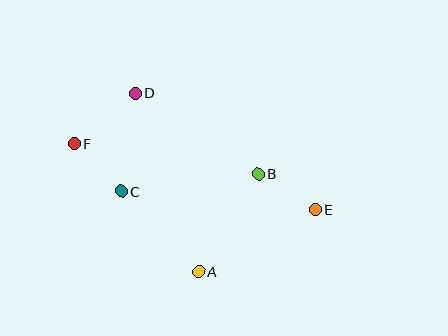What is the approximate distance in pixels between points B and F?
The distance between B and F is approximately 186 pixels.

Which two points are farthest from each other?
Points E and F are farthest from each other.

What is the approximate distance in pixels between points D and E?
The distance between D and E is approximately 215 pixels.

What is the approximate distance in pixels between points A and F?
The distance between A and F is approximately 178 pixels.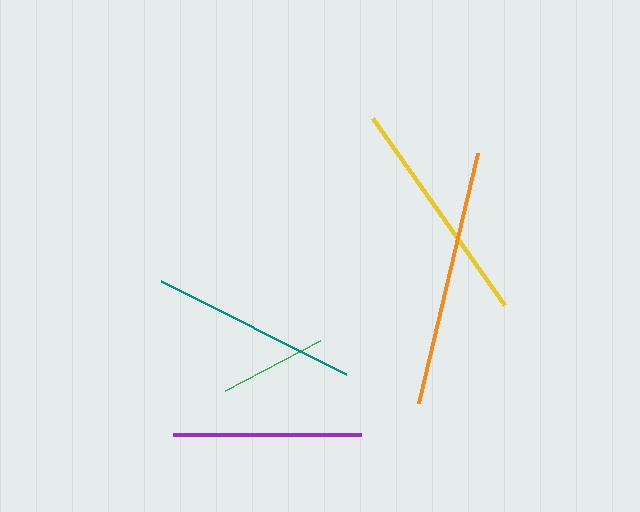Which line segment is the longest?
The orange line is the longest at approximately 256 pixels.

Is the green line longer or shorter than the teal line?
The teal line is longer than the green line.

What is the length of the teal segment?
The teal segment is approximately 207 pixels long.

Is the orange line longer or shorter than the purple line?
The orange line is longer than the purple line.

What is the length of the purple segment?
The purple segment is approximately 187 pixels long.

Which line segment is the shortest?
The green line is the shortest at approximately 108 pixels.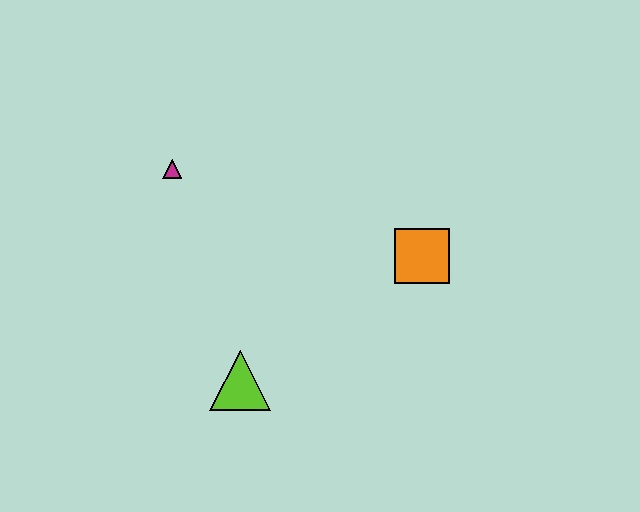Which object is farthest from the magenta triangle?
The orange square is farthest from the magenta triangle.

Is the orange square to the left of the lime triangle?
No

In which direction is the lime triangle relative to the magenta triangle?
The lime triangle is below the magenta triangle.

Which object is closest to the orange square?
The lime triangle is closest to the orange square.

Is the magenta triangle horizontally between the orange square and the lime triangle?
No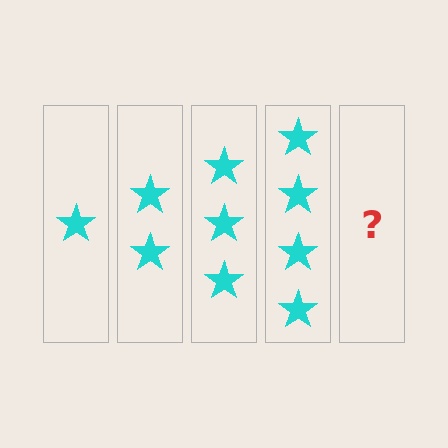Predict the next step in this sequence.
The next step is 5 stars.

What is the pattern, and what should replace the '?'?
The pattern is that each step adds one more star. The '?' should be 5 stars.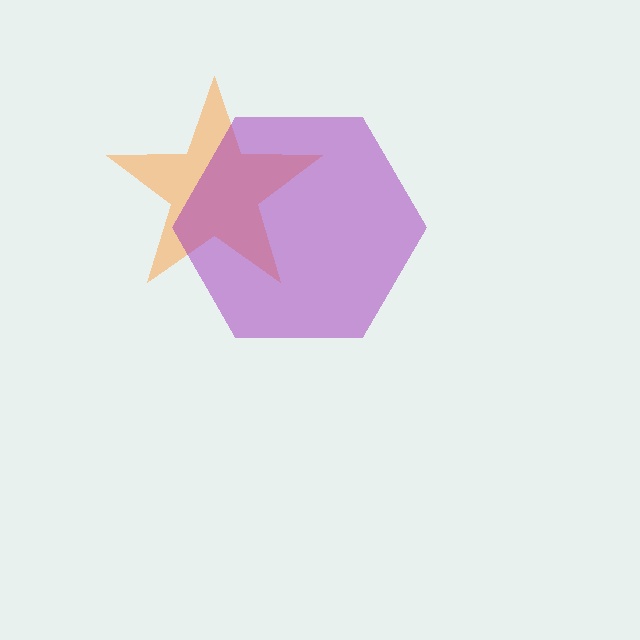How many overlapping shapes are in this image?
There are 2 overlapping shapes in the image.